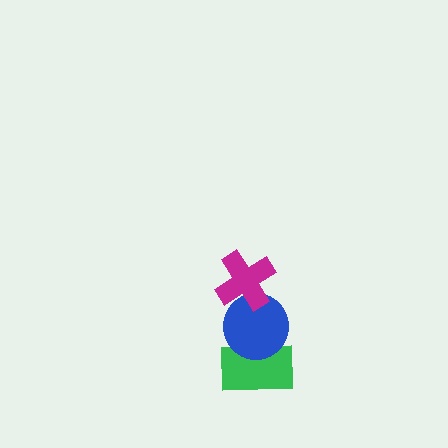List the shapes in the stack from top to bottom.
From top to bottom: the magenta cross, the blue circle, the green rectangle.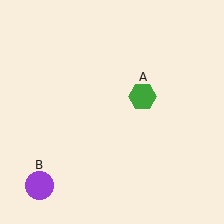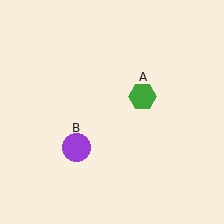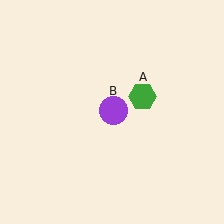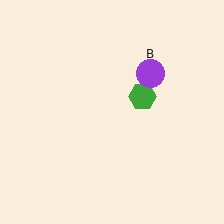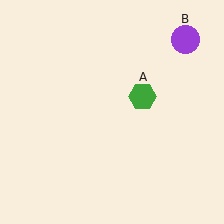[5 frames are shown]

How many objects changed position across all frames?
1 object changed position: purple circle (object B).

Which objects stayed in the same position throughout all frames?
Green hexagon (object A) remained stationary.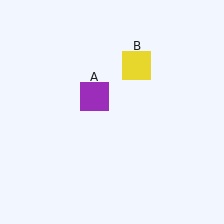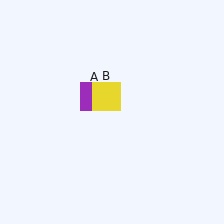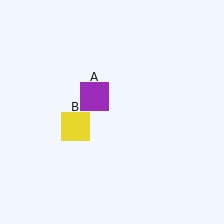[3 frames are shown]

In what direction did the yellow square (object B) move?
The yellow square (object B) moved down and to the left.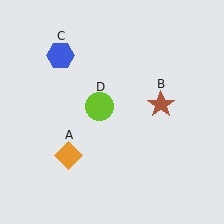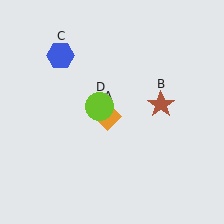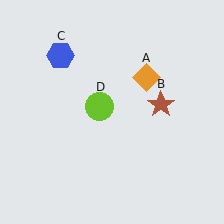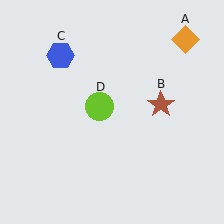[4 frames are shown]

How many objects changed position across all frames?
1 object changed position: orange diamond (object A).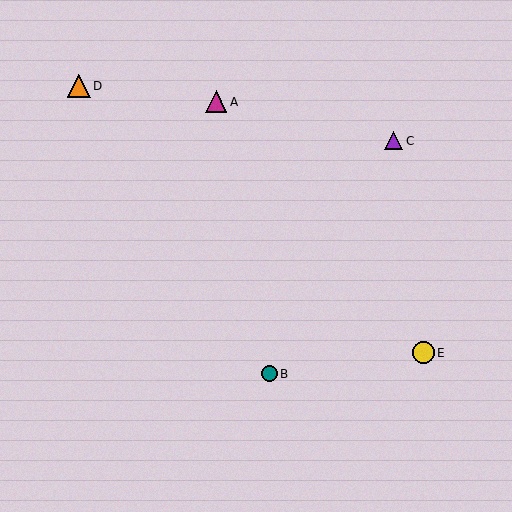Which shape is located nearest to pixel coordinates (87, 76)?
The orange triangle (labeled D) at (79, 86) is nearest to that location.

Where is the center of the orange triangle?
The center of the orange triangle is at (79, 86).